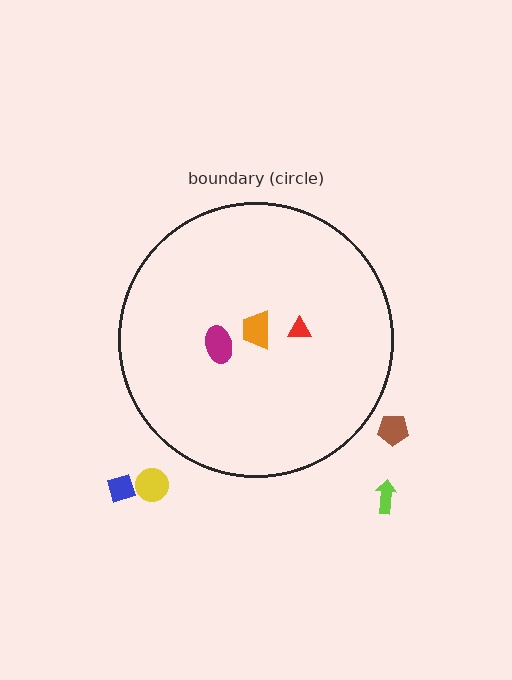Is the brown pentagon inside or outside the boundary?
Outside.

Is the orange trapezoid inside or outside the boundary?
Inside.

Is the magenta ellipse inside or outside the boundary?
Inside.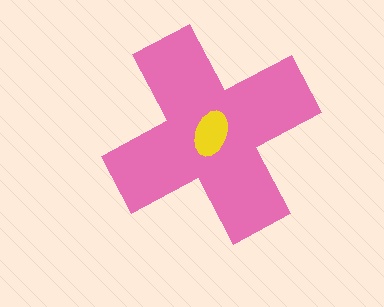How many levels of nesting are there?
2.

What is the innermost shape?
The yellow ellipse.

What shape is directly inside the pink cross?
The yellow ellipse.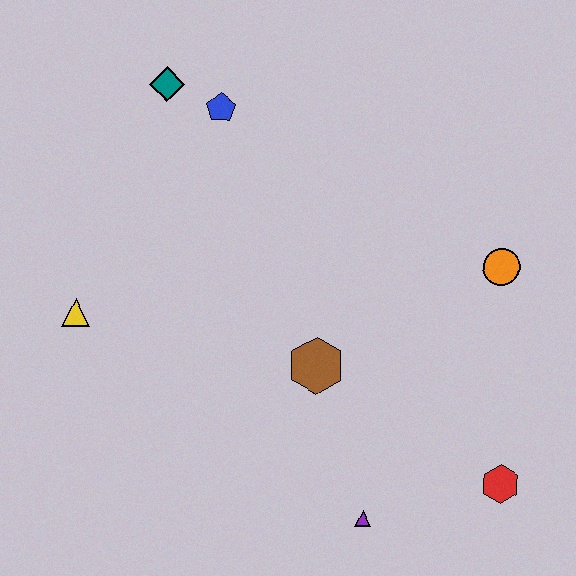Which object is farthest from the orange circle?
The yellow triangle is farthest from the orange circle.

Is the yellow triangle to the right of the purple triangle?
No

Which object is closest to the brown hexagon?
The purple triangle is closest to the brown hexagon.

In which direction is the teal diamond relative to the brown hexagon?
The teal diamond is above the brown hexagon.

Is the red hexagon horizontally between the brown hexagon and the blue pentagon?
No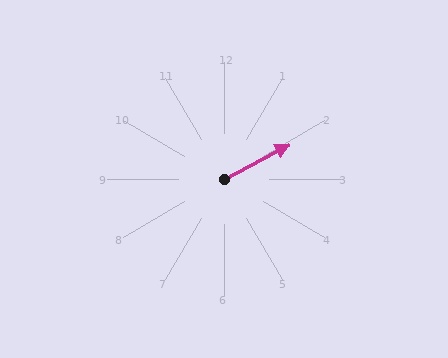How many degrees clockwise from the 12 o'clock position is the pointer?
Approximately 62 degrees.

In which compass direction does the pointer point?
Northeast.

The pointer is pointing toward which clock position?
Roughly 2 o'clock.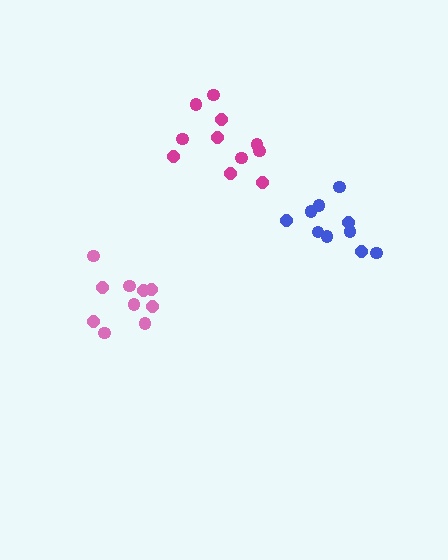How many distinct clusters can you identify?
There are 3 distinct clusters.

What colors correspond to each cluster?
The clusters are colored: magenta, pink, blue.